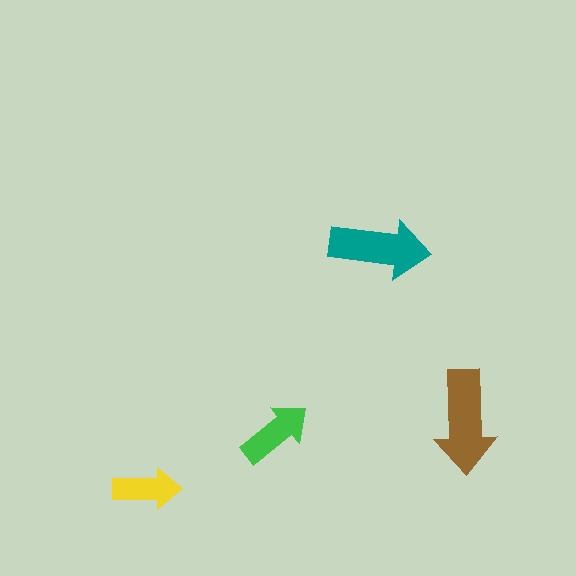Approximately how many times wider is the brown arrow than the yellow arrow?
About 1.5 times wider.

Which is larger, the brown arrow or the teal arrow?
The brown one.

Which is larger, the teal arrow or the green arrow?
The teal one.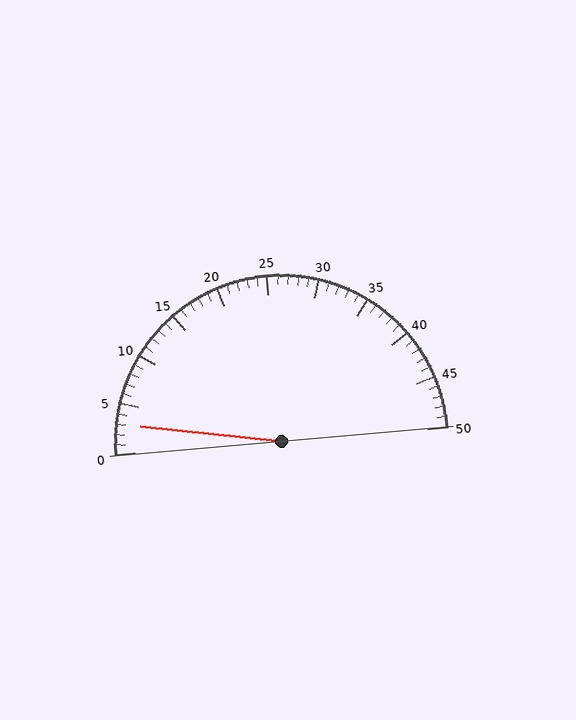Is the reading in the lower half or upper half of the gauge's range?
The reading is in the lower half of the range (0 to 50).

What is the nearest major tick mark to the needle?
The nearest major tick mark is 5.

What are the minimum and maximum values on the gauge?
The gauge ranges from 0 to 50.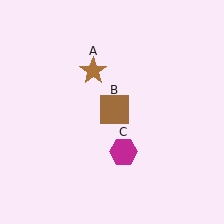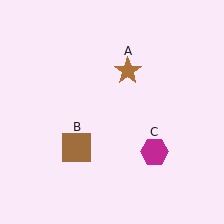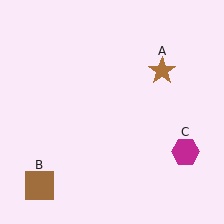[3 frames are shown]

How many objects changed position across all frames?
3 objects changed position: brown star (object A), brown square (object B), magenta hexagon (object C).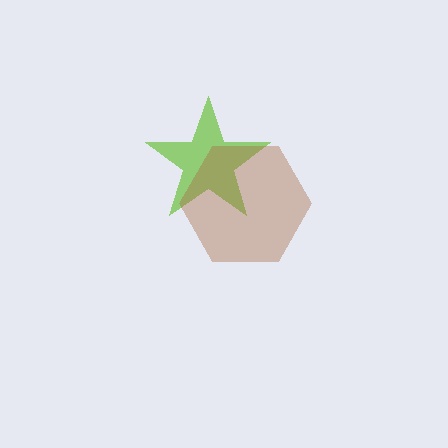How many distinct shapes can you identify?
There are 2 distinct shapes: a lime star, a brown hexagon.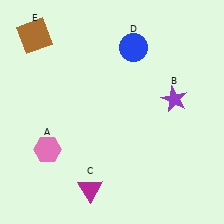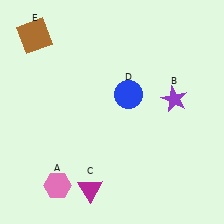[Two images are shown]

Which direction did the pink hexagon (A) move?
The pink hexagon (A) moved down.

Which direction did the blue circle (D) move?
The blue circle (D) moved down.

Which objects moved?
The objects that moved are: the pink hexagon (A), the blue circle (D).